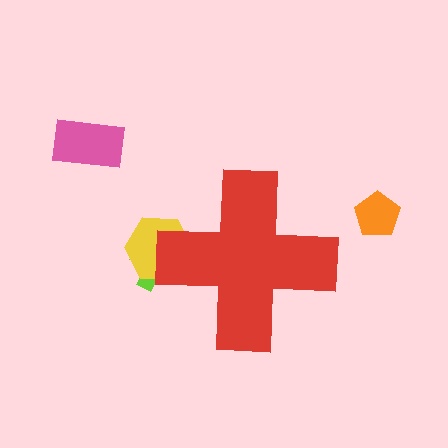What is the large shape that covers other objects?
A red cross.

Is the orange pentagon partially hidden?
No, the orange pentagon is fully visible.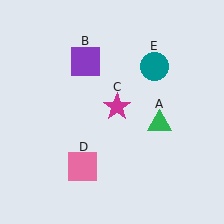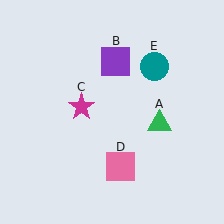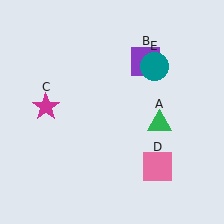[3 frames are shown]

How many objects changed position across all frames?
3 objects changed position: purple square (object B), magenta star (object C), pink square (object D).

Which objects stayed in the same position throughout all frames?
Green triangle (object A) and teal circle (object E) remained stationary.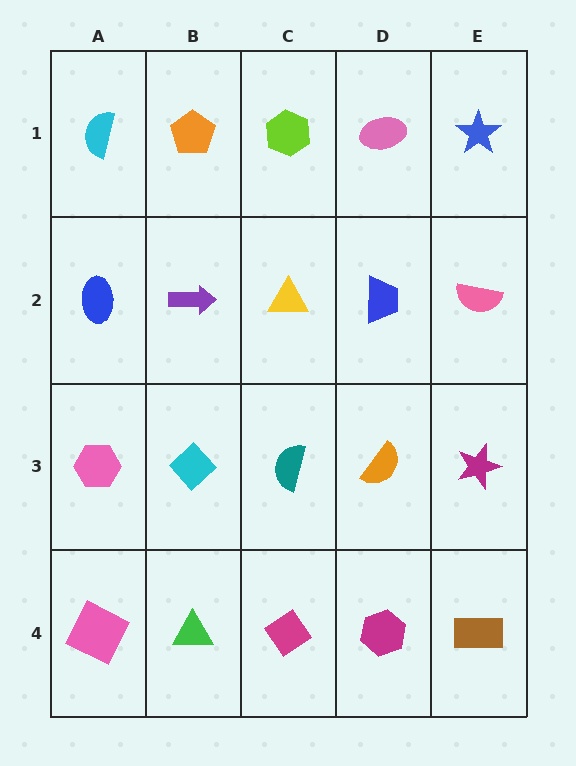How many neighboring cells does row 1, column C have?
3.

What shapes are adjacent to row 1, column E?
A pink semicircle (row 2, column E), a pink ellipse (row 1, column D).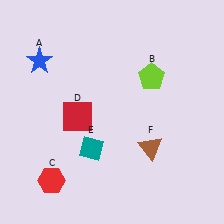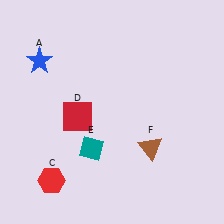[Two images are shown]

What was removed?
The lime pentagon (B) was removed in Image 2.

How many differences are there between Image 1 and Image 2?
There is 1 difference between the two images.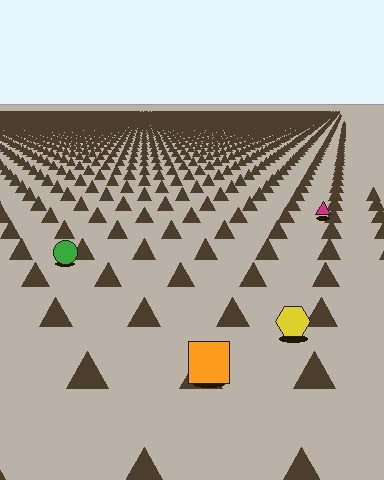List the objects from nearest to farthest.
From nearest to farthest: the orange square, the yellow hexagon, the green circle, the magenta triangle.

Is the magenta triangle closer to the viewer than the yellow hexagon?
No. The yellow hexagon is closer — you can tell from the texture gradient: the ground texture is coarser near it.